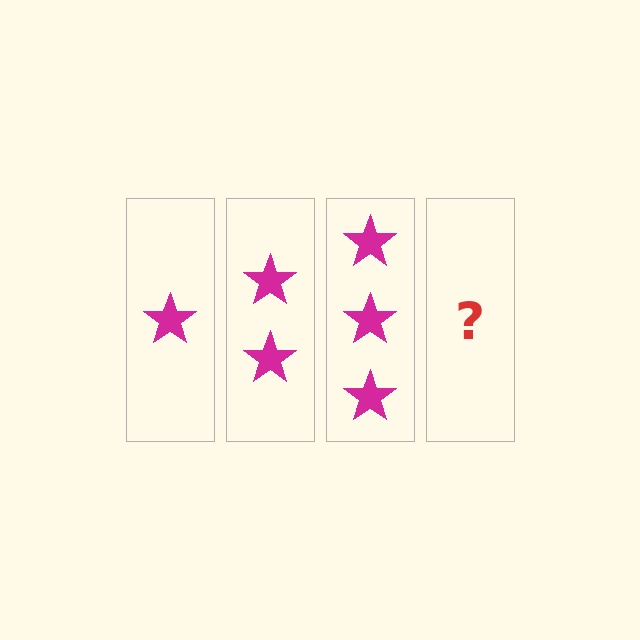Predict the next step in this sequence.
The next step is 4 stars.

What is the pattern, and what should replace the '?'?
The pattern is that each step adds one more star. The '?' should be 4 stars.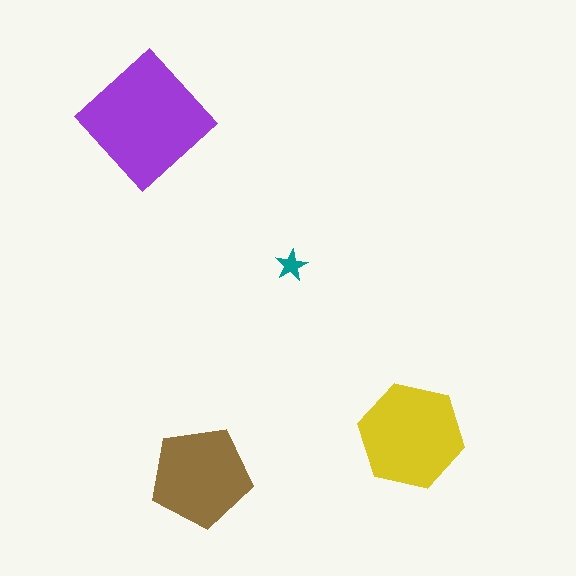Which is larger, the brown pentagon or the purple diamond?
The purple diamond.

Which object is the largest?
The purple diamond.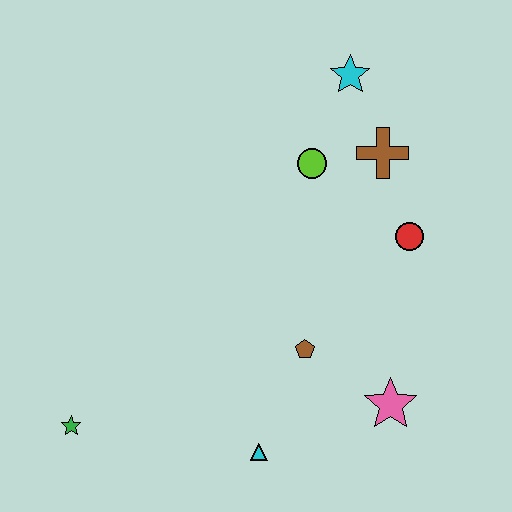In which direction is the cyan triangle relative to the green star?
The cyan triangle is to the right of the green star.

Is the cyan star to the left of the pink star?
Yes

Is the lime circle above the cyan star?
No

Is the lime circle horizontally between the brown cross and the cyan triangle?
Yes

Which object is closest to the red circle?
The brown cross is closest to the red circle.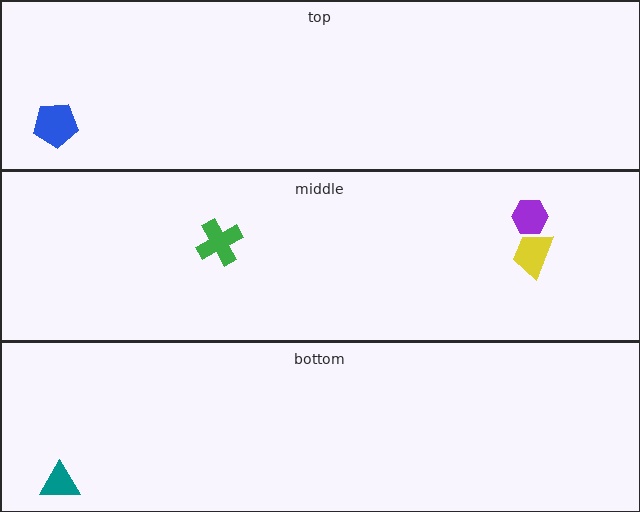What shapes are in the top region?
The blue pentagon.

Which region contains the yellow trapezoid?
The middle region.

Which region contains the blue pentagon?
The top region.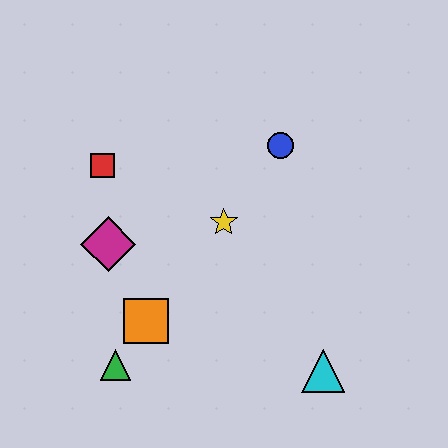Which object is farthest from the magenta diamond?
The cyan triangle is farthest from the magenta diamond.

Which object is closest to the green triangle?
The orange square is closest to the green triangle.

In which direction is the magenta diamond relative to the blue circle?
The magenta diamond is to the left of the blue circle.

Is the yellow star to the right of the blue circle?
No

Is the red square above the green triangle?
Yes